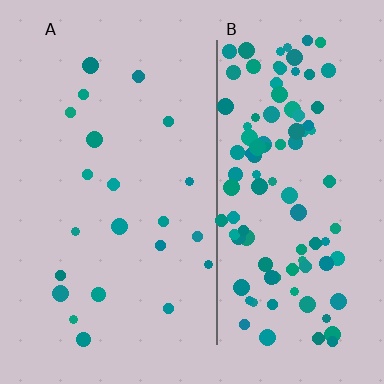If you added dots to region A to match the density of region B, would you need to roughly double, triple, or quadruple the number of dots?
Approximately quadruple.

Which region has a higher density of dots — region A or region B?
B (the right).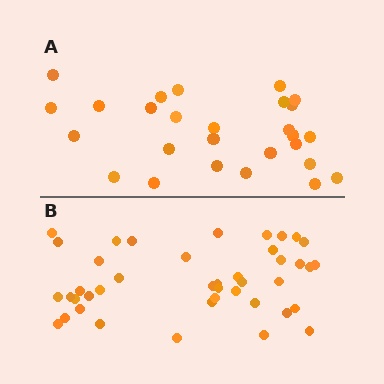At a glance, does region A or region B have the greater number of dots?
Region B (the bottom region) has more dots.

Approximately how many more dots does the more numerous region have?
Region B has approximately 15 more dots than region A.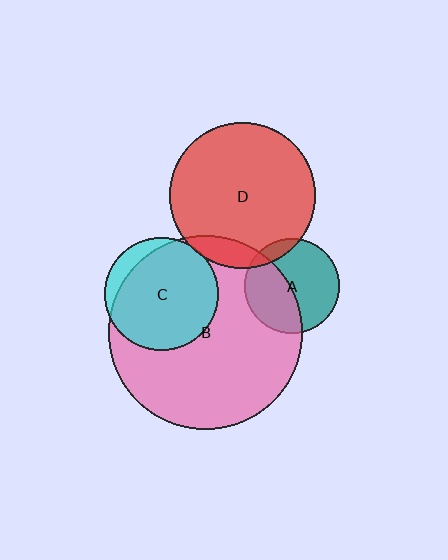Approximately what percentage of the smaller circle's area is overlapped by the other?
Approximately 45%.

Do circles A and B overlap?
Yes.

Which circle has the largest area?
Circle B (pink).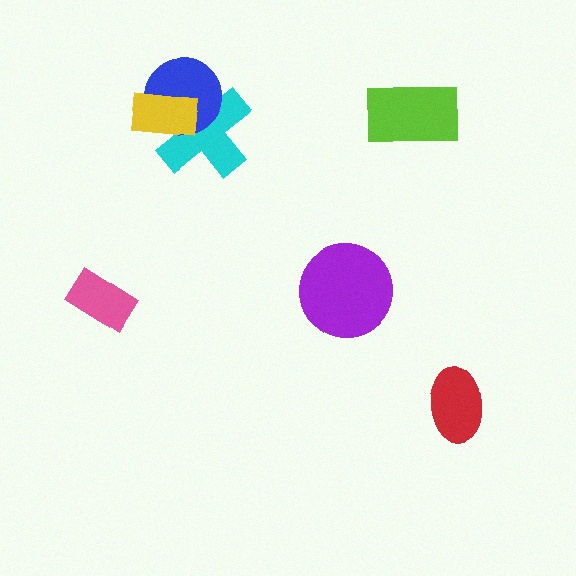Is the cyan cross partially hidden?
Yes, it is partially covered by another shape.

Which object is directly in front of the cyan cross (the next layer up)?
The blue circle is directly in front of the cyan cross.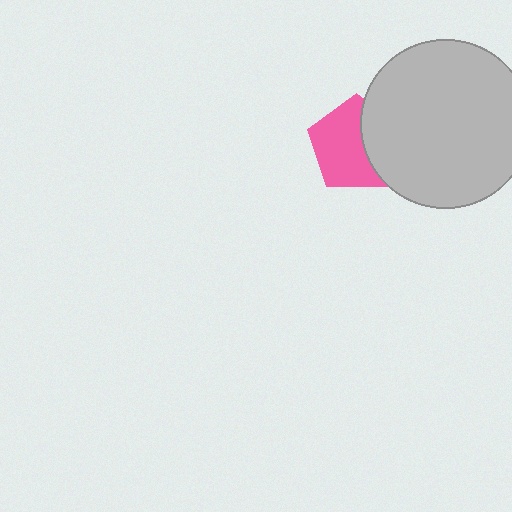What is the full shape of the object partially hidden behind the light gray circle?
The partially hidden object is a pink pentagon.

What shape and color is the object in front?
The object in front is a light gray circle.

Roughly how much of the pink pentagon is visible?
About half of it is visible (roughly 64%).